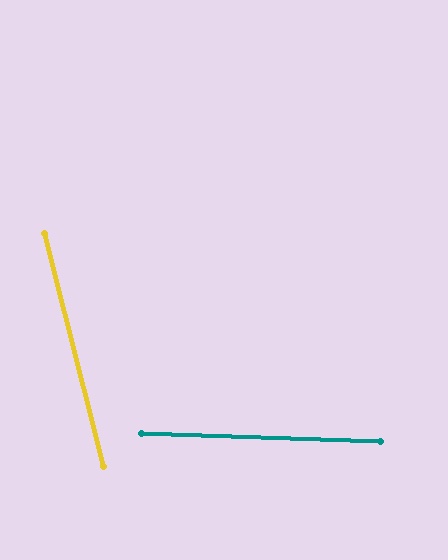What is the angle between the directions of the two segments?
Approximately 74 degrees.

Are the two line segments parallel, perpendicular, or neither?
Neither parallel nor perpendicular — they differ by about 74°.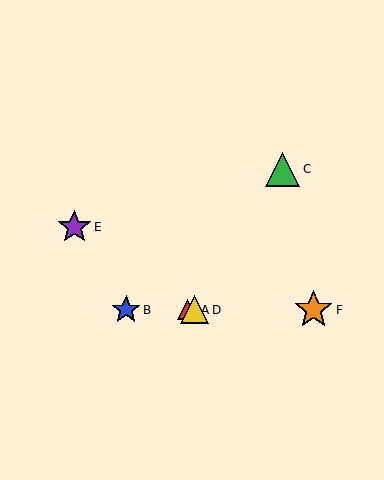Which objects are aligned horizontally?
Objects A, B, D, F are aligned horizontally.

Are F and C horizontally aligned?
No, F is at y≈310 and C is at y≈169.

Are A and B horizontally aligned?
Yes, both are at y≈310.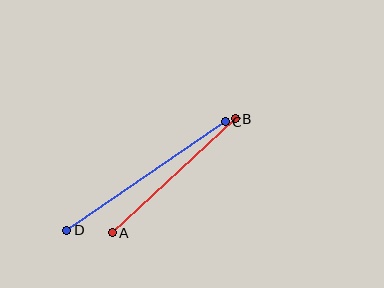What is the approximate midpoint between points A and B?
The midpoint is at approximately (174, 176) pixels.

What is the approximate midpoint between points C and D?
The midpoint is at approximately (146, 176) pixels.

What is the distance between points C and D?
The distance is approximately 192 pixels.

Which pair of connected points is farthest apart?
Points C and D are farthest apart.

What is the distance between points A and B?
The distance is approximately 168 pixels.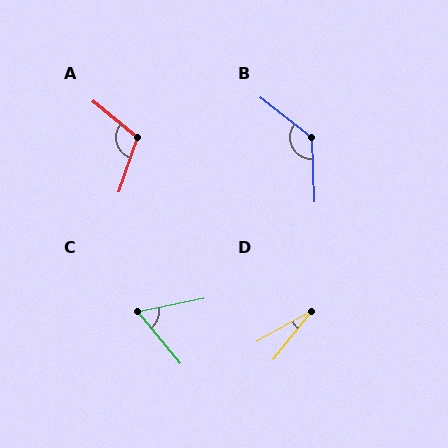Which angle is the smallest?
D, at approximately 22 degrees.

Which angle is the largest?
B, at approximately 130 degrees.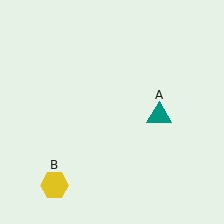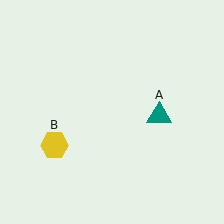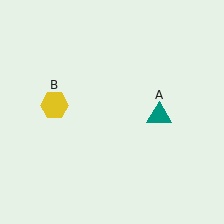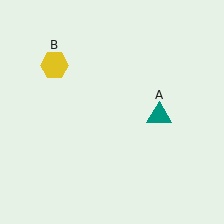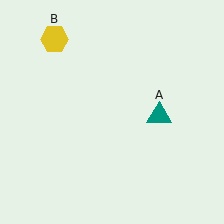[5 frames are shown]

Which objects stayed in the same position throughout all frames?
Teal triangle (object A) remained stationary.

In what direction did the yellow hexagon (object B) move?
The yellow hexagon (object B) moved up.